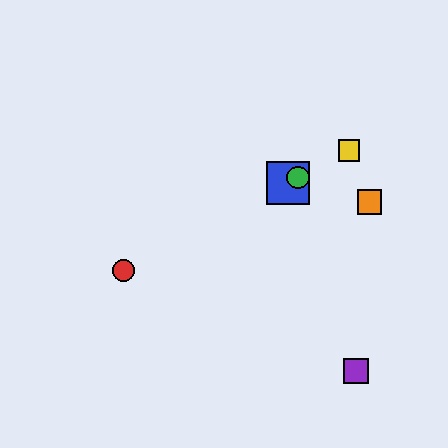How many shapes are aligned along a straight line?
4 shapes (the red circle, the blue square, the green circle, the yellow square) are aligned along a straight line.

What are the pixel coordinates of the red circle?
The red circle is at (123, 271).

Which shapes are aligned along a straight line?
The red circle, the blue square, the green circle, the yellow square are aligned along a straight line.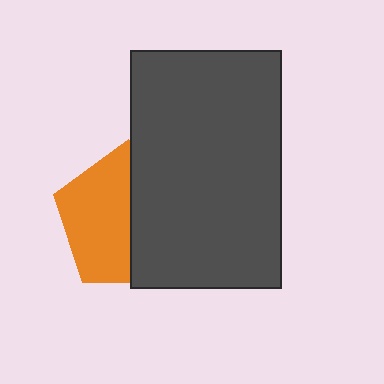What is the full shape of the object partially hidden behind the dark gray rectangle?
The partially hidden object is an orange pentagon.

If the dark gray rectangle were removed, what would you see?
You would see the complete orange pentagon.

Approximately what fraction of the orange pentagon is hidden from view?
Roughly 49% of the orange pentagon is hidden behind the dark gray rectangle.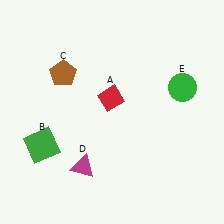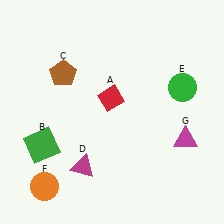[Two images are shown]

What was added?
An orange circle (F), a magenta triangle (G) were added in Image 2.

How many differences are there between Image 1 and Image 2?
There are 2 differences between the two images.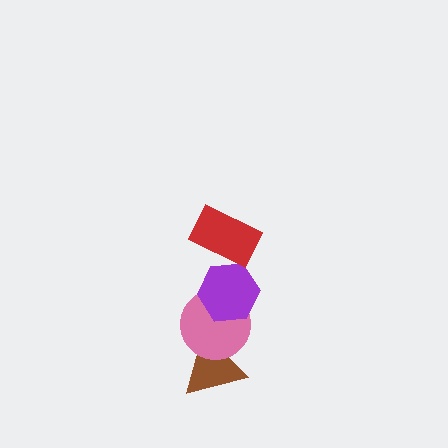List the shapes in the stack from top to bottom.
From top to bottom: the red rectangle, the purple hexagon, the pink circle, the brown triangle.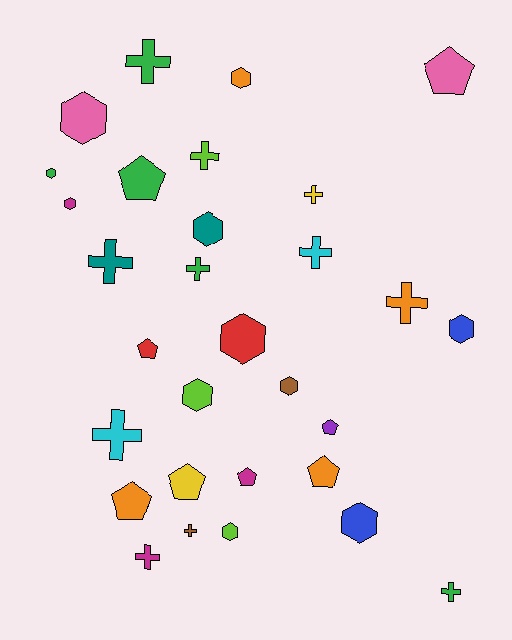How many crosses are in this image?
There are 11 crosses.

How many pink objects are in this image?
There are 2 pink objects.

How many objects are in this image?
There are 30 objects.